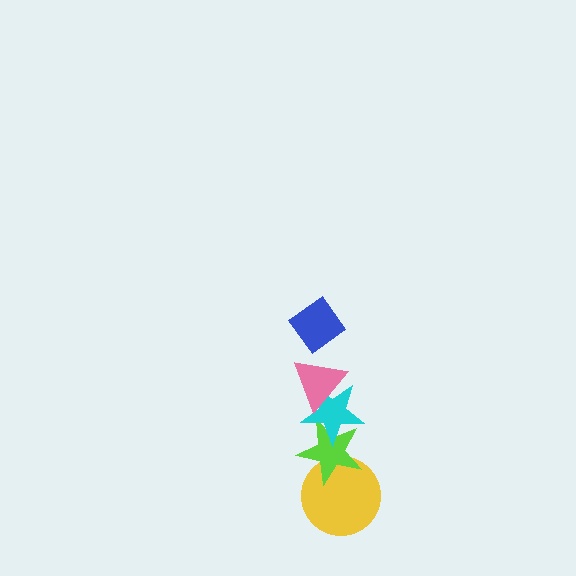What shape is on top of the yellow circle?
The lime star is on top of the yellow circle.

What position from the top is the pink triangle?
The pink triangle is 2nd from the top.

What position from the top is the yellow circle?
The yellow circle is 5th from the top.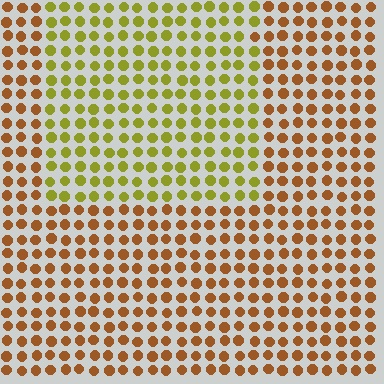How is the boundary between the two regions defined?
The boundary is defined purely by a slight shift in hue (about 42 degrees). Spacing, size, and orientation are identical on both sides.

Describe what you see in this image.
The image is filled with small brown elements in a uniform arrangement. A rectangle-shaped region is visible where the elements are tinted to a slightly different hue, forming a subtle color boundary.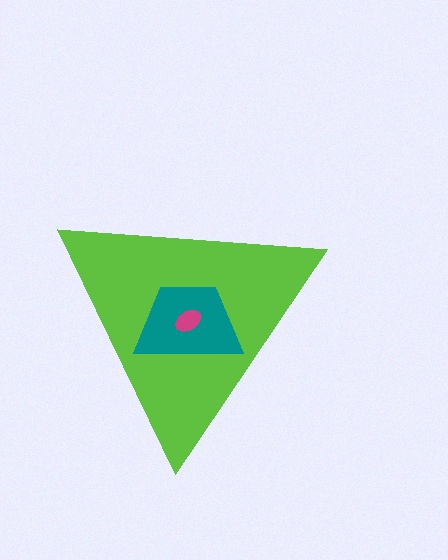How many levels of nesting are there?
3.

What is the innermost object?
The magenta ellipse.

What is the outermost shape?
The lime triangle.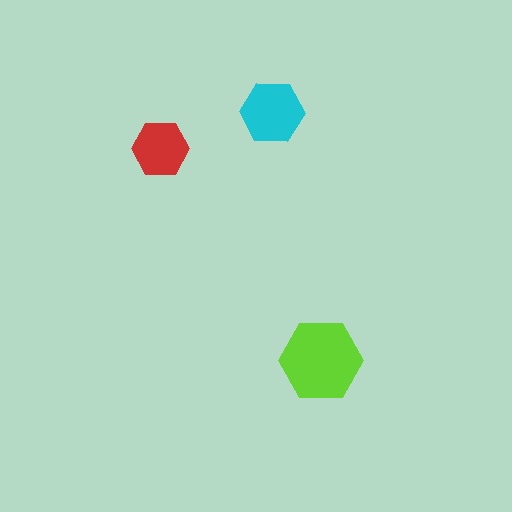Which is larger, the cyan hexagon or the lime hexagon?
The lime one.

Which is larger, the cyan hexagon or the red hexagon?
The cyan one.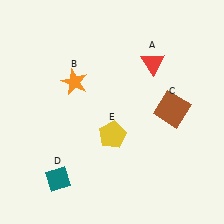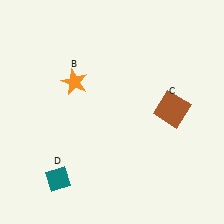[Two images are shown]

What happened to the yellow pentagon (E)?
The yellow pentagon (E) was removed in Image 2. It was in the bottom-right area of Image 1.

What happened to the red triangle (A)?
The red triangle (A) was removed in Image 2. It was in the top-right area of Image 1.